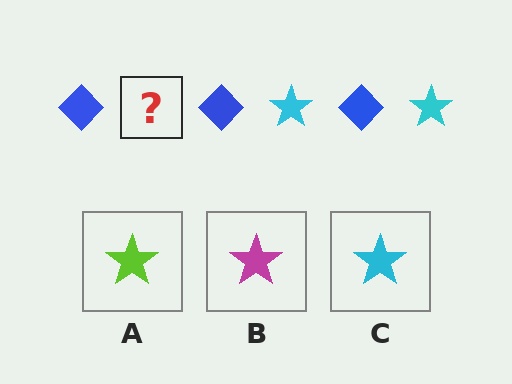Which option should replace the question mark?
Option C.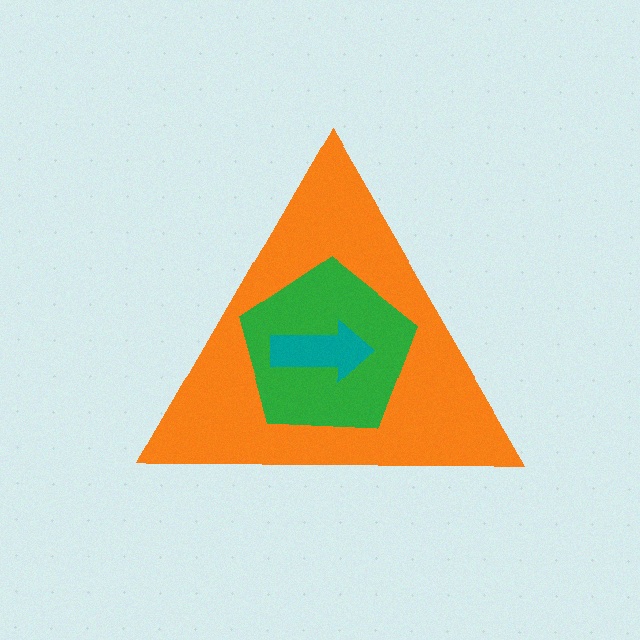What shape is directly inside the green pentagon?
The teal arrow.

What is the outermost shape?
The orange triangle.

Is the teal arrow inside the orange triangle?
Yes.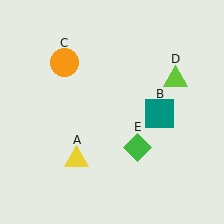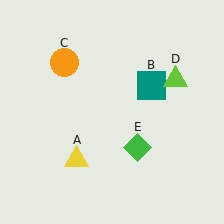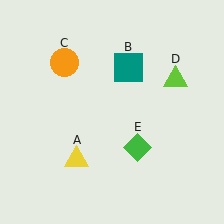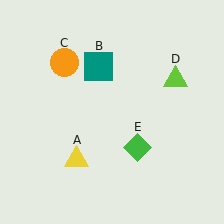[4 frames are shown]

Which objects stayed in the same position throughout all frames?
Yellow triangle (object A) and orange circle (object C) and lime triangle (object D) and green diamond (object E) remained stationary.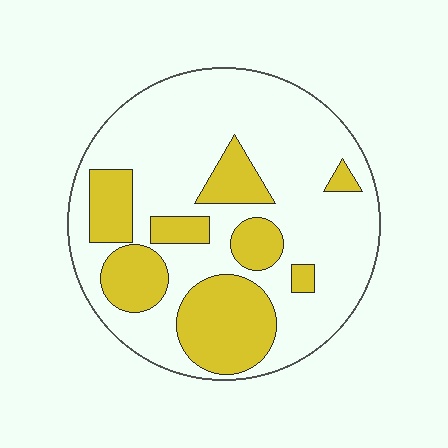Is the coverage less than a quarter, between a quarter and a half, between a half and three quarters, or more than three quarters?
Between a quarter and a half.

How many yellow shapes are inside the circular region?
8.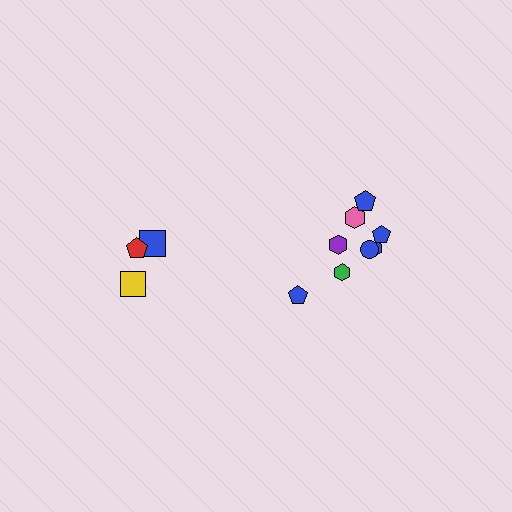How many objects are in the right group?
There are 8 objects.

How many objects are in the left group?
There are 3 objects.